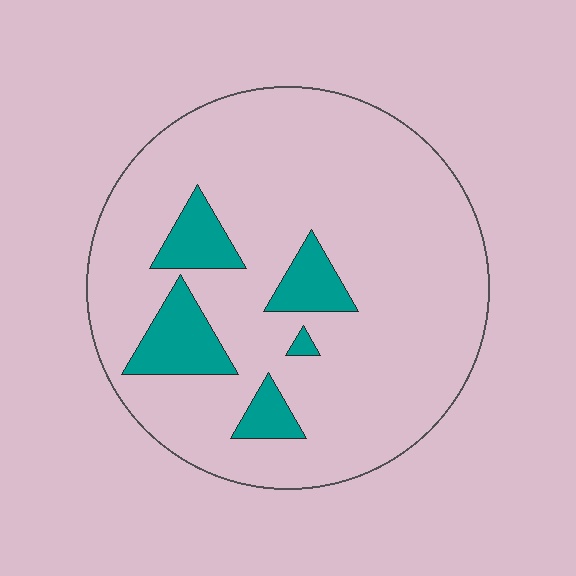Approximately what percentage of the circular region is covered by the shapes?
Approximately 15%.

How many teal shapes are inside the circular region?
5.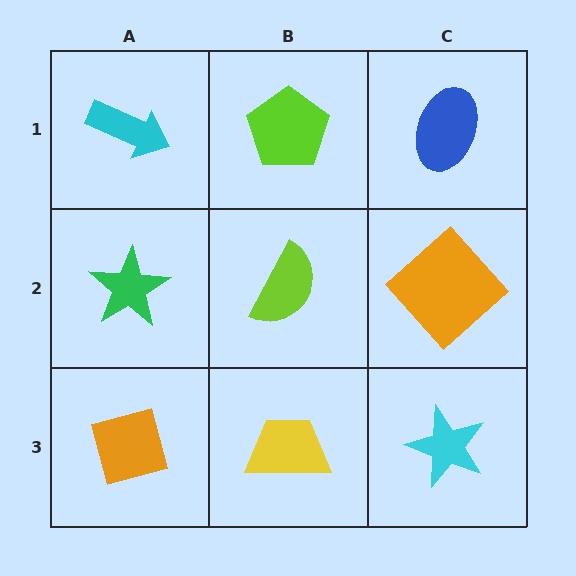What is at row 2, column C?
An orange diamond.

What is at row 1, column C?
A blue ellipse.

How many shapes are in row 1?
3 shapes.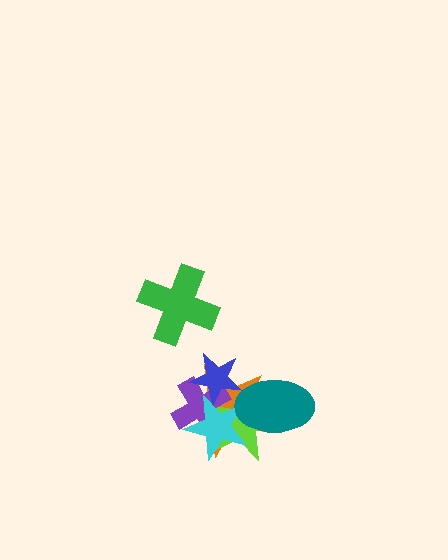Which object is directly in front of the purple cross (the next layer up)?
The blue star is directly in front of the purple cross.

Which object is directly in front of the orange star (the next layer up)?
The lime star is directly in front of the orange star.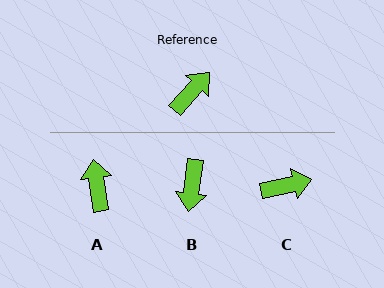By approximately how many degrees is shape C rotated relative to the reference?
Approximately 35 degrees clockwise.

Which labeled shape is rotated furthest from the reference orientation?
B, about 145 degrees away.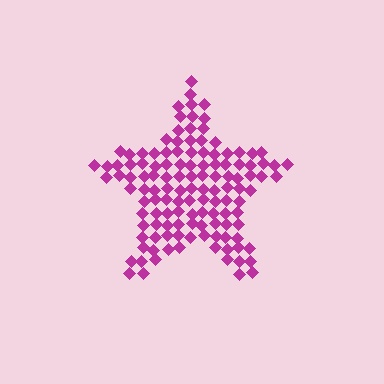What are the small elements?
The small elements are diamonds.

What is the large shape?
The large shape is a star.